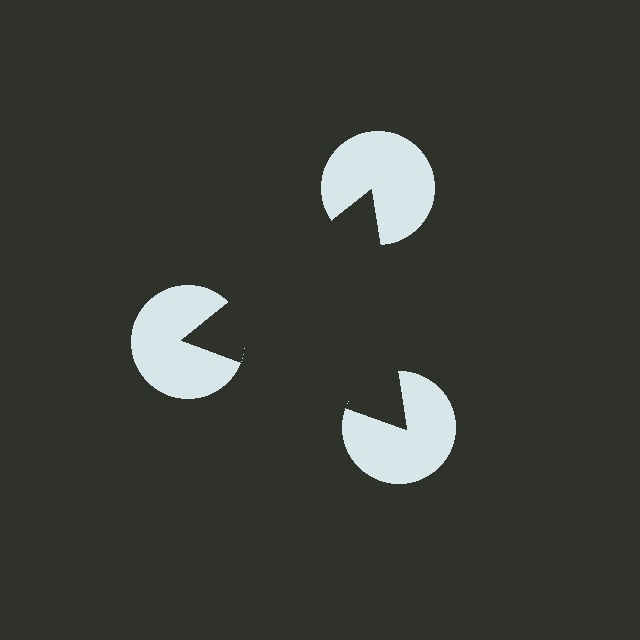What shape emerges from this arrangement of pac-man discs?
An illusory triangle — its edges are inferred from the aligned wedge cuts in the pac-man discs, not physically drawn.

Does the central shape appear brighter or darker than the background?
It typically appears slightly darker than the background, even though no actual brightness change is drawn.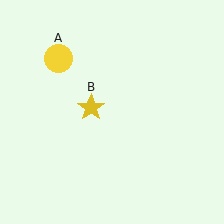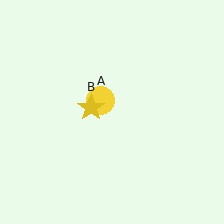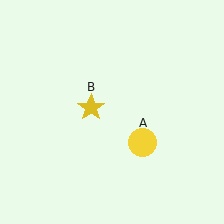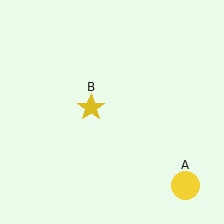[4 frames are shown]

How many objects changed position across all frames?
1 object changed position: yellow circle (object A).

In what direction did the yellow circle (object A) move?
The yellow circle (object A) moved down and to the right.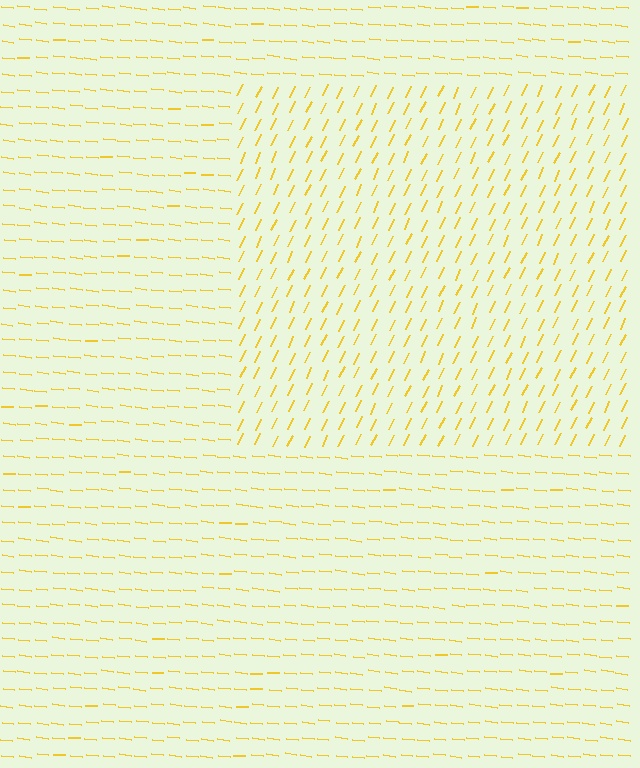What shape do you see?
I see a rectangle.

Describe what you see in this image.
The image is filled with small yellow line segments. A rectangle region in the image has lines oriented differently from the surrounding lines, creating a visible texture boundary.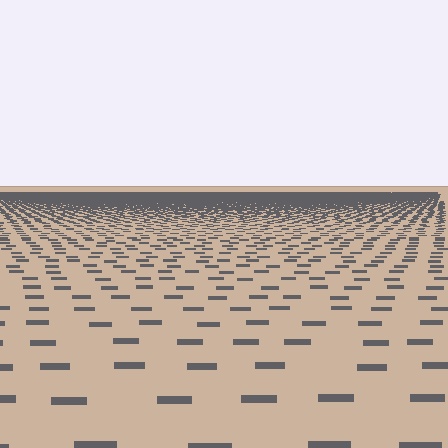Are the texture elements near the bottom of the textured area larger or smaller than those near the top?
Larger. Near the bottom, elements are closer to the viewer and appear at a bigger on-screen size.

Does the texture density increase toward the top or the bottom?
Density increases toward the top.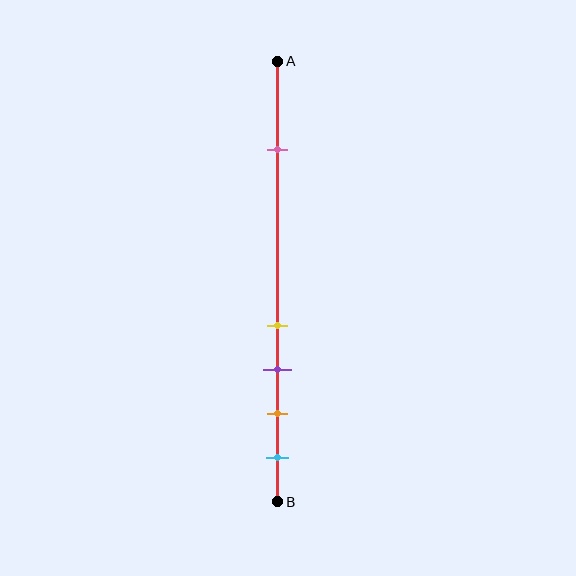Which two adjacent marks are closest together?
The yellow and purple marks are the closest adjacent pair.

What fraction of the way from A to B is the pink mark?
The pink mark is approximately 20% (0.2) of the way from A to B.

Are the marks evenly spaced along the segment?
No, the marks are not evenly spaced.